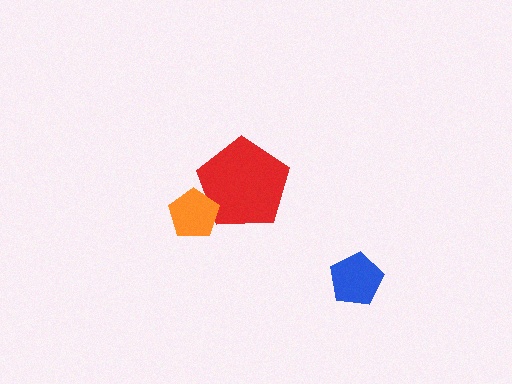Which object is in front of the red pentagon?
The orange pentagon is in front of the red pentagon.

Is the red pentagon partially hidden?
Yes, it is partially covered by another shape.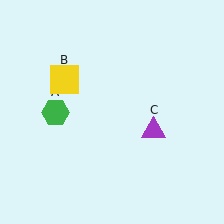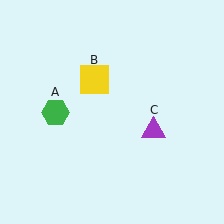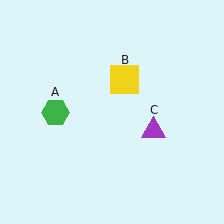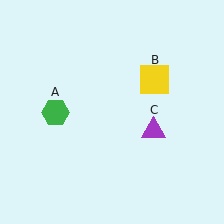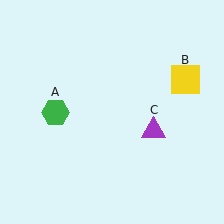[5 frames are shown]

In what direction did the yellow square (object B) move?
The yellow square (object B) moved right.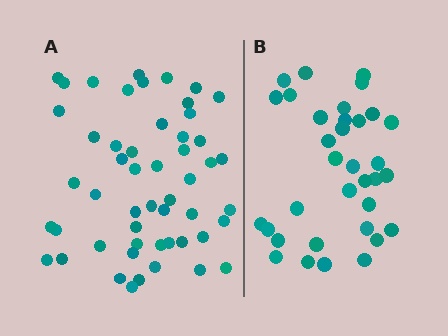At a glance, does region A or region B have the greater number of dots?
Region A (the left region) has more dots.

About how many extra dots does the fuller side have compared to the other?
Region A has approximately 20 more dots than region B.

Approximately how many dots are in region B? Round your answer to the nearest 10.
About 30 dots. (The exact count is 34, which rounds to 30.)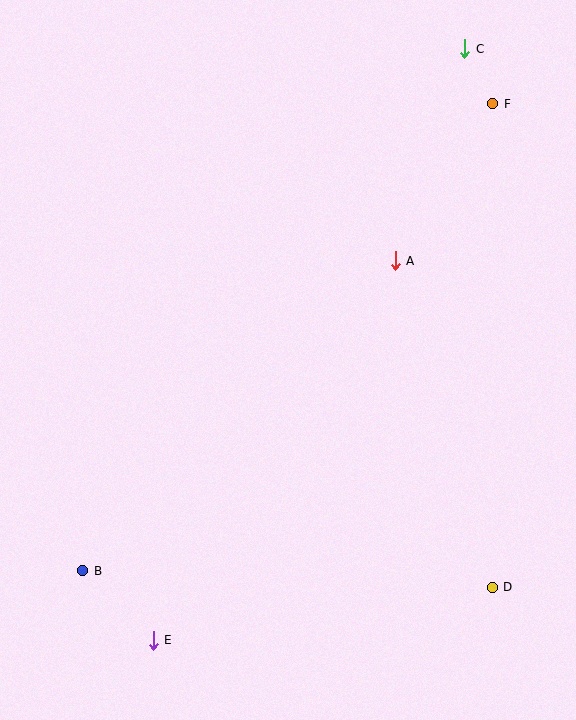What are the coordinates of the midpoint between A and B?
The midpoint between A and B is at (239, 416).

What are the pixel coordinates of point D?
Point D is at (492, 587).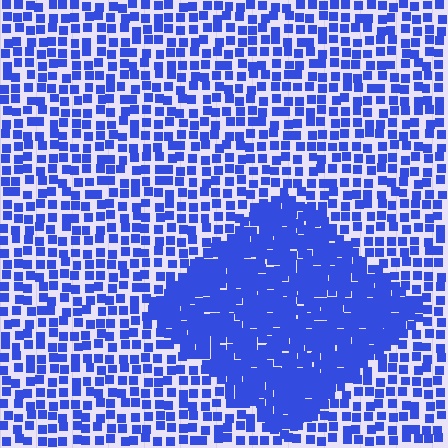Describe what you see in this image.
The image contains small blue elements arranged at two different densities. A diamond-shaped region is visible where the elements are more densely packed than the surrounding area.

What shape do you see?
I see a diamond.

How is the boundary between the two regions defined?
The boundary is defined by a change in element density (approximately 2.3x ratio). All elements are the same color, size, and shape.